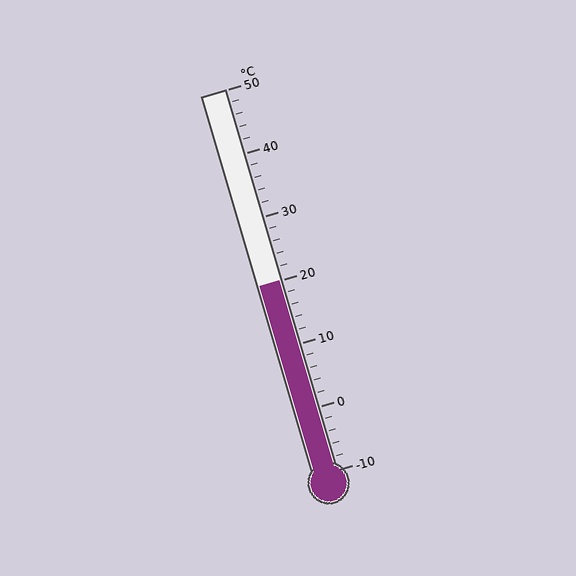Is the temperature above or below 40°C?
The temperature is below 40°C.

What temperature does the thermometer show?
The thermometer shows approximately 20°C.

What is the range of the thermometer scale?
The thermometer scale ranges from -10°C to 50°C.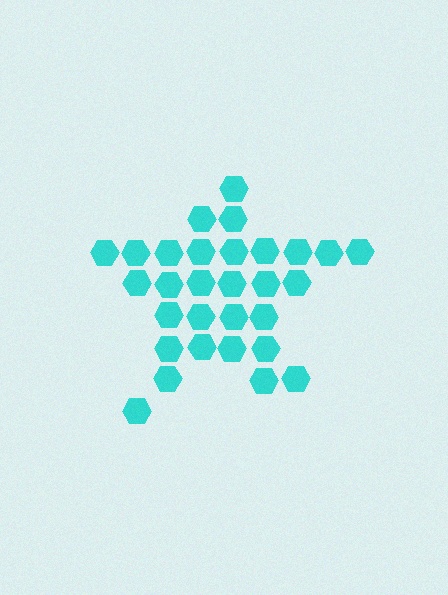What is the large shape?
The large shape is a star.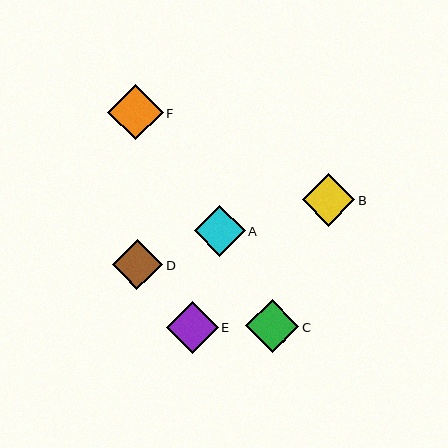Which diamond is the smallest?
Diamond D is the smallest with a size of approximately 50 pixels.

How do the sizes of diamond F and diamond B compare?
Diamond F and diamond B are approximately the same size.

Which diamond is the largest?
Diamond F is the largest with a size of approximately 55 pixels.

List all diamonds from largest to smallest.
From largest to smallest: F, C, B, E, A, D.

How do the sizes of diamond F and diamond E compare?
Diamond F and diamond E are approximately the same size.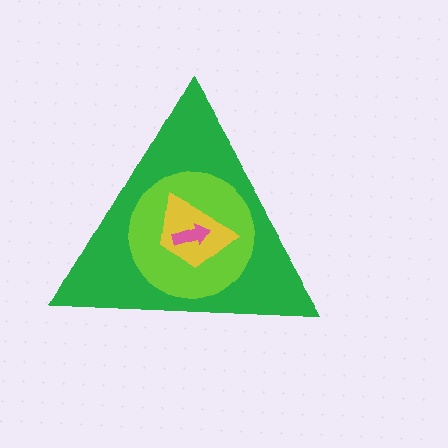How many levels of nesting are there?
4.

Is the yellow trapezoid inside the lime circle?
Yes.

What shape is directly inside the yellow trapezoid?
The pink arrow.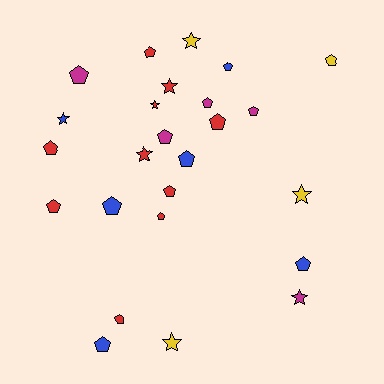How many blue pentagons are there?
There are 5 blue pentagons.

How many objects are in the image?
There are 25 objects.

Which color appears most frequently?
Red, with 10 objects.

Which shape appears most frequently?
Pentagon, with 17 objects.